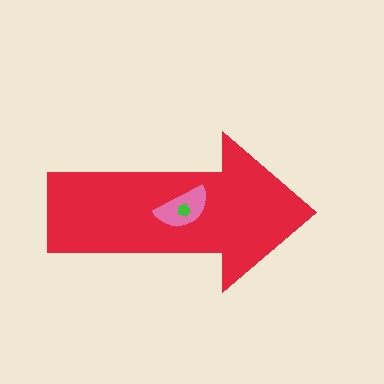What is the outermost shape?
The red arrow.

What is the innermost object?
The green pentagon.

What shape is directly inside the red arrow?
The pink semicircle.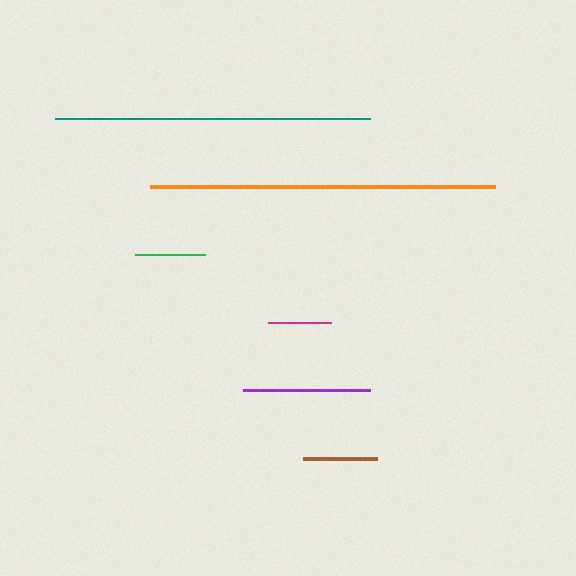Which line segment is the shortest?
The magenta line is the shortest at approximately 63 pixels.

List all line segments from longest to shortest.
From longest to shortest: orange, teal, purple, brown, green, magenta.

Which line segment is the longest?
The orange line is the longest at approximately 346 pixels.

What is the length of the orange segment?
The orange segment is approximately 346 pixels long.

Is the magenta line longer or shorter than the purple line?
The purple line is longer than the magenta line.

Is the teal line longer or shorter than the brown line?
The teal line is longer than the brown line.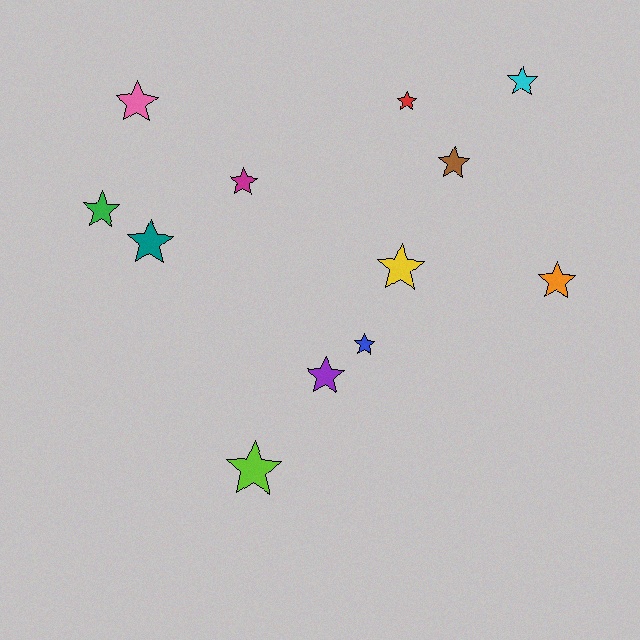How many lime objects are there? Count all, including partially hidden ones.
There is 1 lime object.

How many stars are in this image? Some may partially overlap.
There are 12 stars.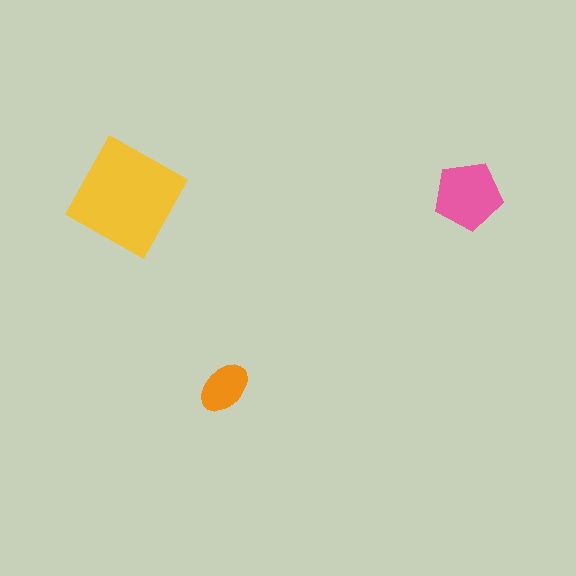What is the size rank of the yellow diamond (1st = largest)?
1st.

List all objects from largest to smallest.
The yellow diamond, the pink pentagon, the orange ellipse.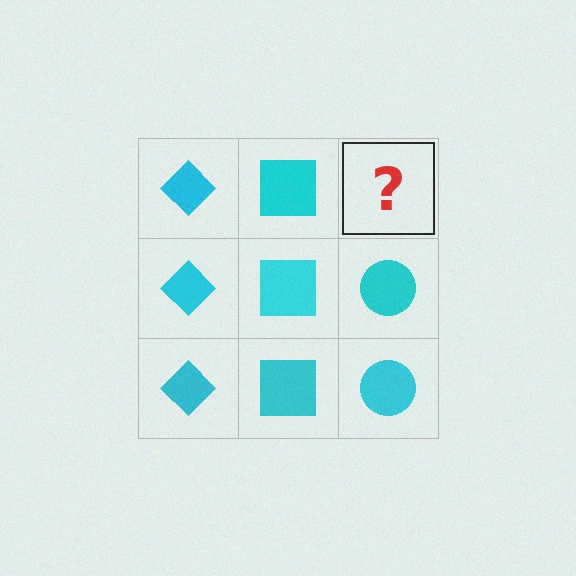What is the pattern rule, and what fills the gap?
The rule is that each column has a consistent shape. The gap should be filled with a cyan circle.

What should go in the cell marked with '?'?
The missing cell should contain a cyan circle.